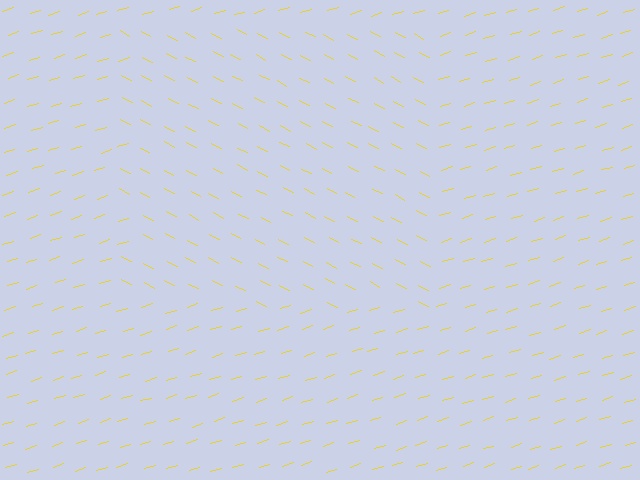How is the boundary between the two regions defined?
The boundary is defined purely by a change in line orientation (approximately 45 degrees difference). All lines are the same color and thickness.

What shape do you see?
I see a rectangle.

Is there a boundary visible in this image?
Yes, there is a texture boundary formed by a change in line orientation.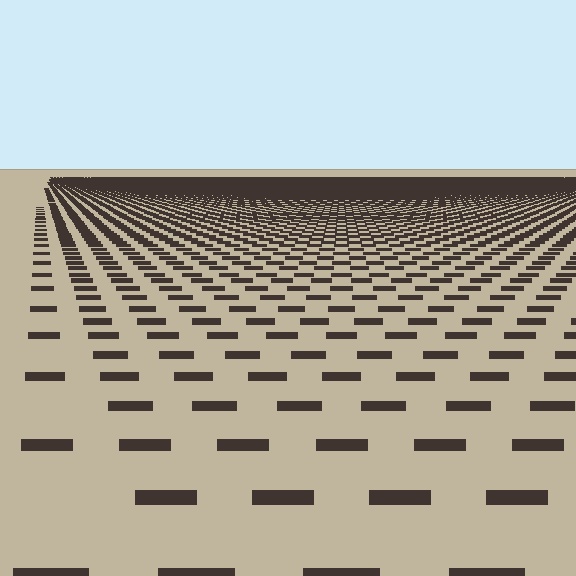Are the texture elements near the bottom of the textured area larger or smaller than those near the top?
Larger. Near the bottom, elements are closer to the viewer and appear at a bigger on-screen size.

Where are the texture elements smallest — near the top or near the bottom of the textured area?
Near the top.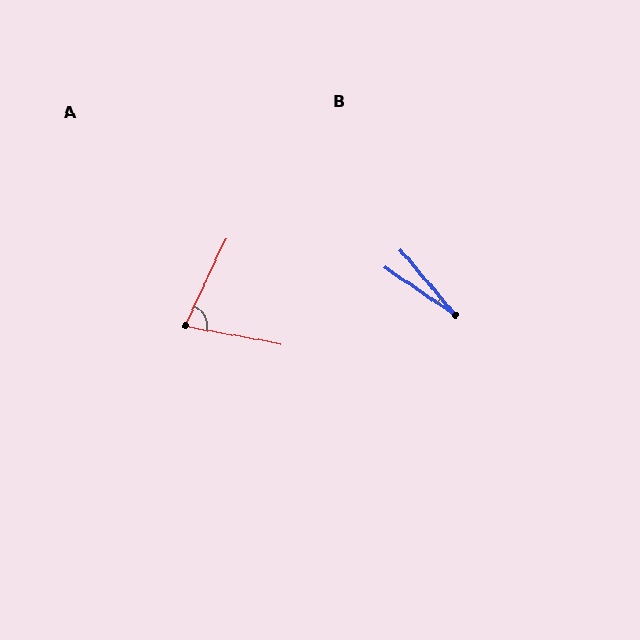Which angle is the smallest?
B, at approximately 16 degrees.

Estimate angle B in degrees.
Approximately 16 degrees.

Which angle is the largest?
A, at approximately 75 degrees.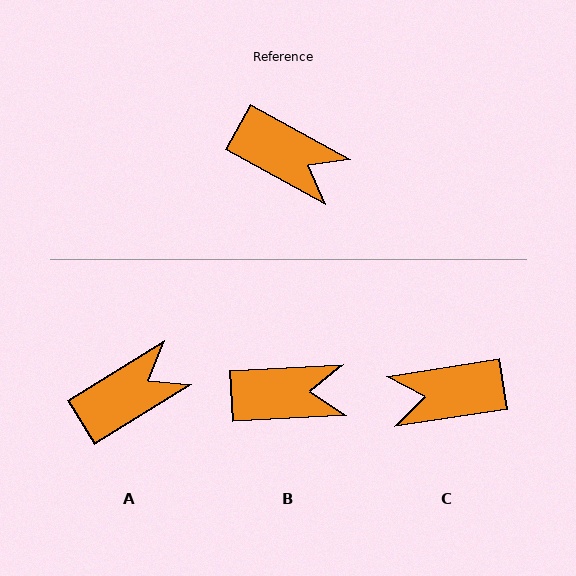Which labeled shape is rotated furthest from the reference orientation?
C, about 143 degrees away.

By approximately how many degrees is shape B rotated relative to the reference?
Approximately 32 degrees counter-clockwise.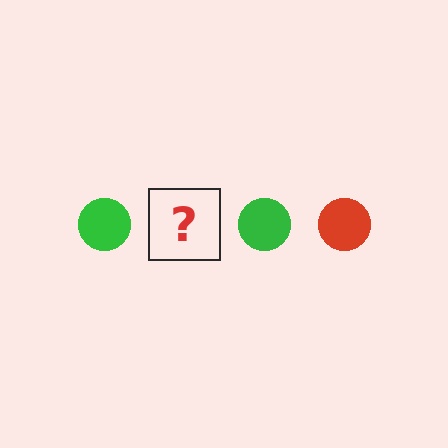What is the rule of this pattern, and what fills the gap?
The rule is that the pattern cycles through green, red circles. The gap should be filled with a red circle.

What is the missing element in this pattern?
The missing element is a red circle.